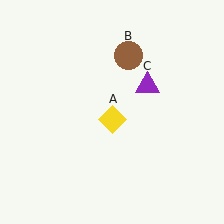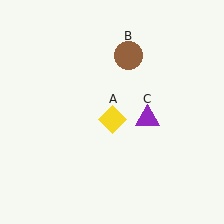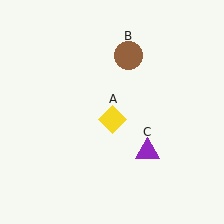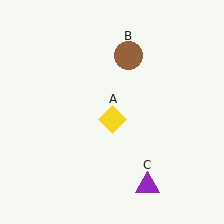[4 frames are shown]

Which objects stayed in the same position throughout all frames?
Yellow diamond (object A) and brown circle (object B) remained stationary.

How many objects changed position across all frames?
1 object changed position: purple triangle (object C).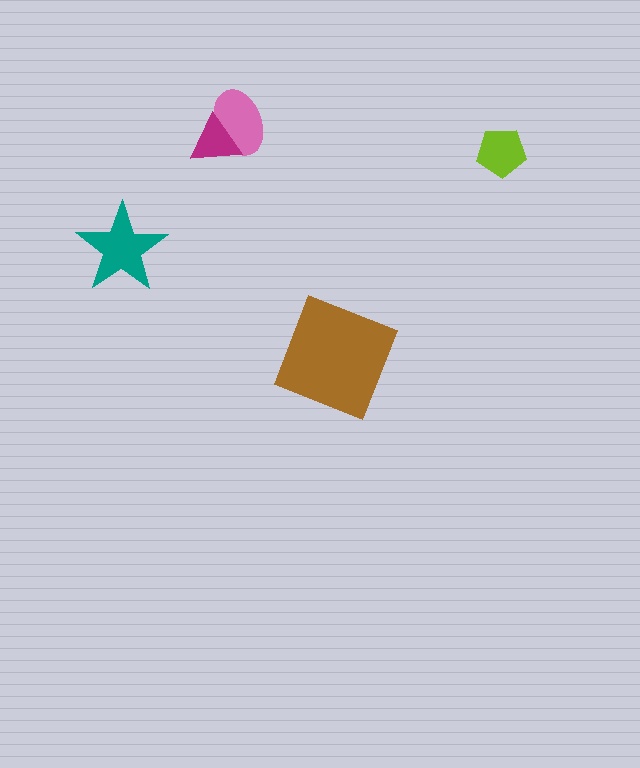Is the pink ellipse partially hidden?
Yes, it is partially covered by another shape.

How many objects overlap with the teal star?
0 objects overlap with the teal star.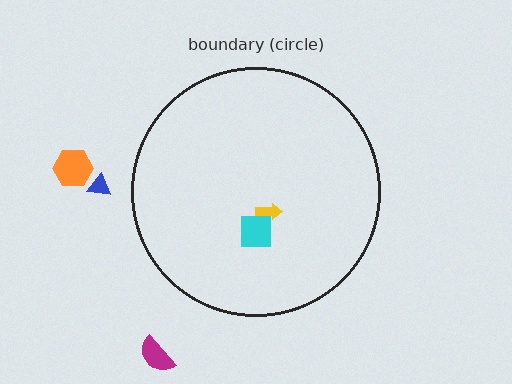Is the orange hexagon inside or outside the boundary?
Outside.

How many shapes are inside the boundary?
2 inside, 3 outside.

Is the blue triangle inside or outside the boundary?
Outside.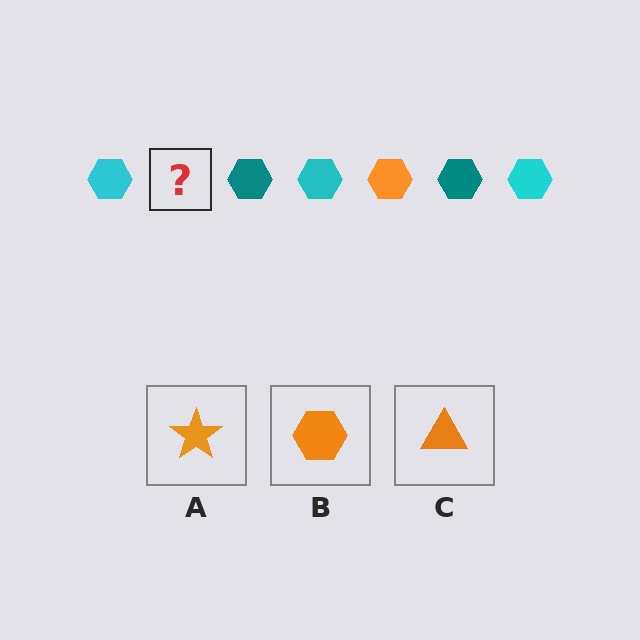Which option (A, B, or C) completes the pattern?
B.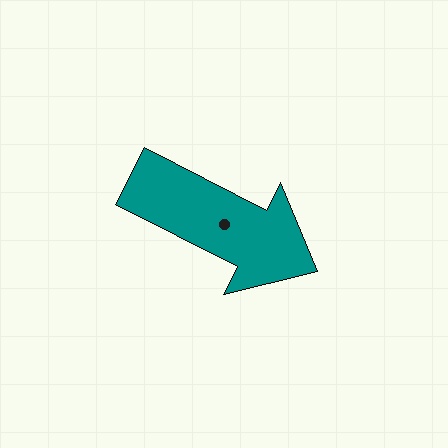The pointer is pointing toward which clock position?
Roughly 4 o'clock.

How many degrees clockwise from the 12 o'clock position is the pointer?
Approximately 117 degrees.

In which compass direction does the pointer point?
Southeast.